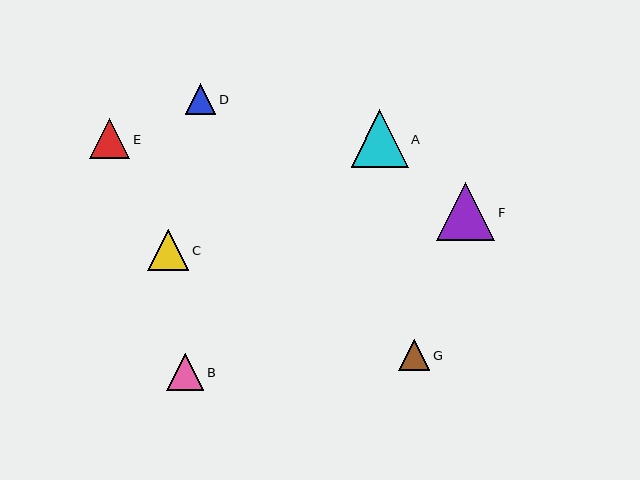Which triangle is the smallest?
Triangle D is the smallest with a size of approximately 30 pixels.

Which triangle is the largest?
Triangle F is the largest with a size of approximately 58 pixels.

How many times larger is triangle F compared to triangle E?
Triangle F is approximately 1.5 times the size of triangle E.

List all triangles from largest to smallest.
From largest to smallest: F, A, C, E, B, G, D.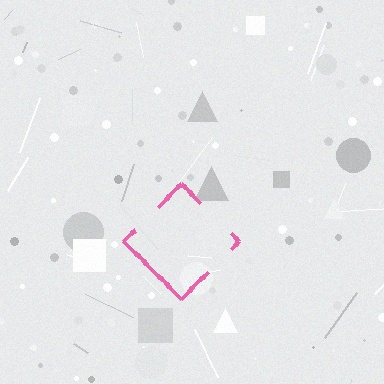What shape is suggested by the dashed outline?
The dashed outline suggests a diamond.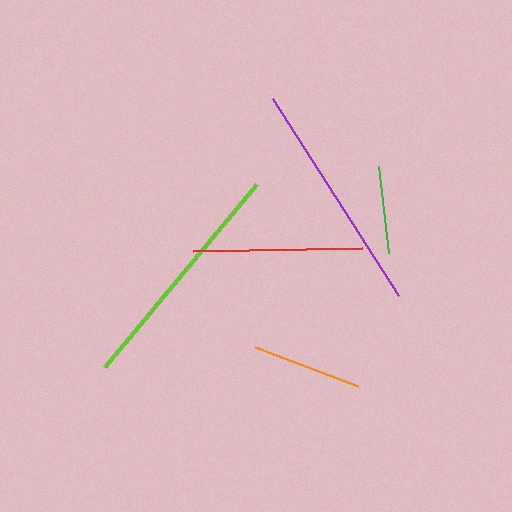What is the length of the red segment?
The red segment is approximately 169 pixels long.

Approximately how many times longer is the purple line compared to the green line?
The purple line is approximately 2.7 times the length of the green line.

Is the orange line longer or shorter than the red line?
The red line is longer than the orange line.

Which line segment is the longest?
The lime line is the longest at approximately 239 pixels.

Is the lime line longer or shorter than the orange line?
The lime line is longer than the orange line.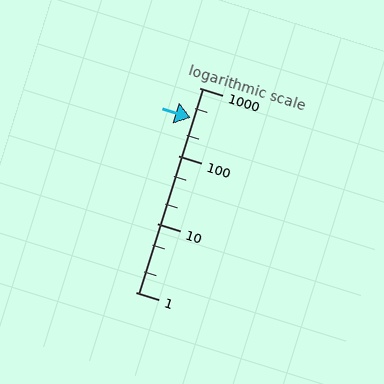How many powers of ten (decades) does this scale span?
The scale spans 3 decades, from 1 to 1000.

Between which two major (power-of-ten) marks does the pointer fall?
The pointer is between 100 and 1000.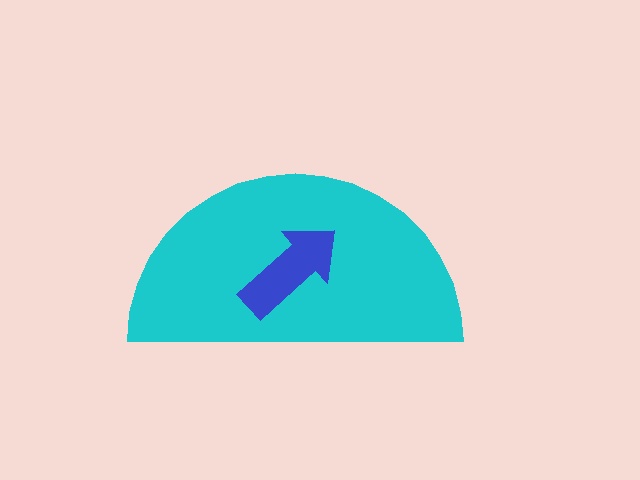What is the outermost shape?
The cyan semicircle.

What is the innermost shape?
The blue arrow.